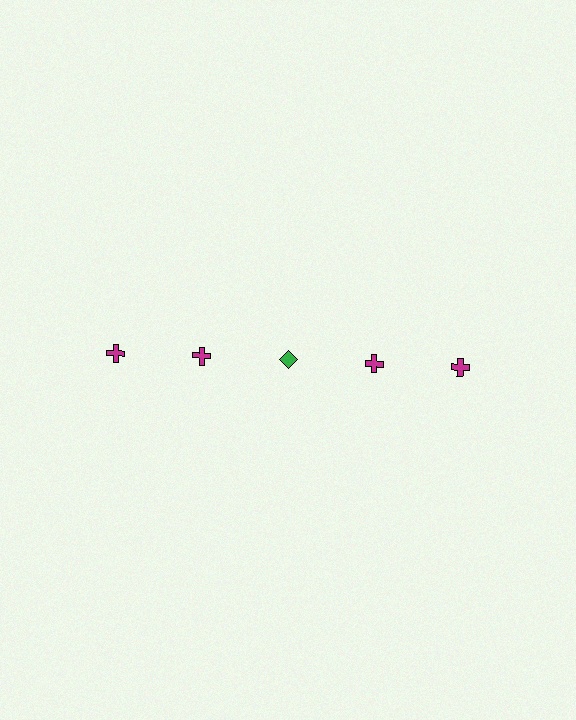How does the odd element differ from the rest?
It differs in both color (green instead of magenta) and shape (diamond instead of cross).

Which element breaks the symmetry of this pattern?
The green diamond in the top row, center column breaks the symmetry. All other shapes are magenta crosses.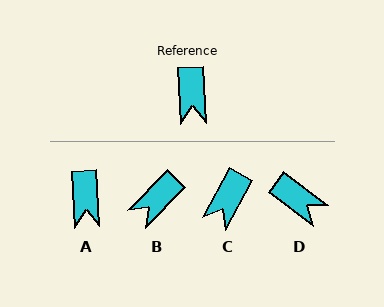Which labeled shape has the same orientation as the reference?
A.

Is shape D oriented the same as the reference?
No, it is off by about 50 degrees.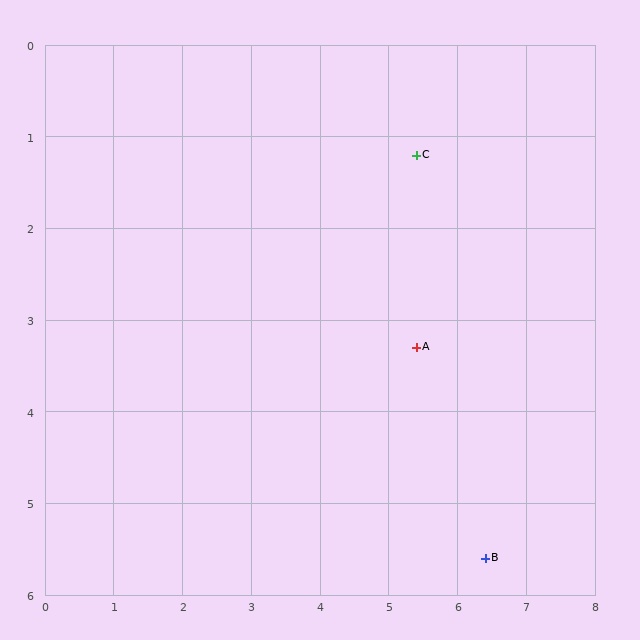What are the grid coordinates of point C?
Point C is at approximately (5.4, 1.2).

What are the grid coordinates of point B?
Point B is at approximately (6.4, 5.6).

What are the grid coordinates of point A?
Point A is at approximately (5.4, 3.3).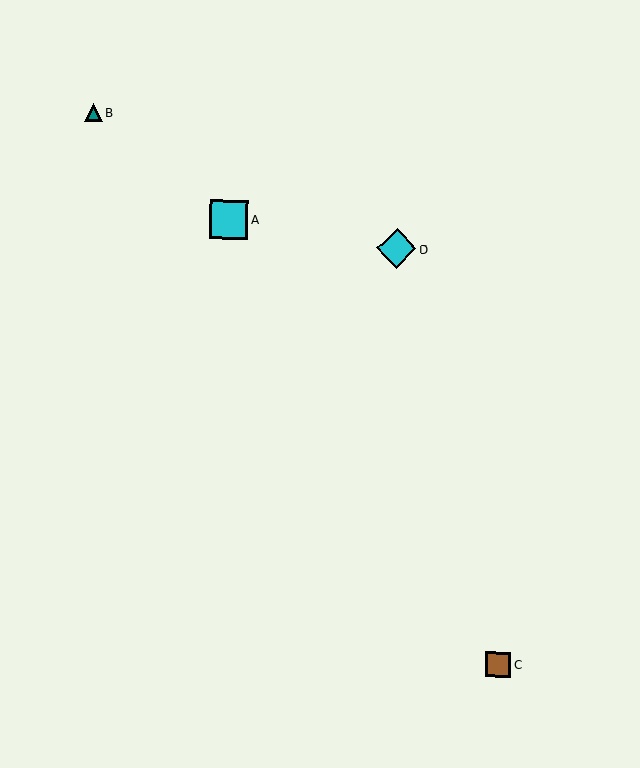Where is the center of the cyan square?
The center of the cyan square is at (229, 220).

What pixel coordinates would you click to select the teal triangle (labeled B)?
Click at (93, 113) to select the teal triangle B.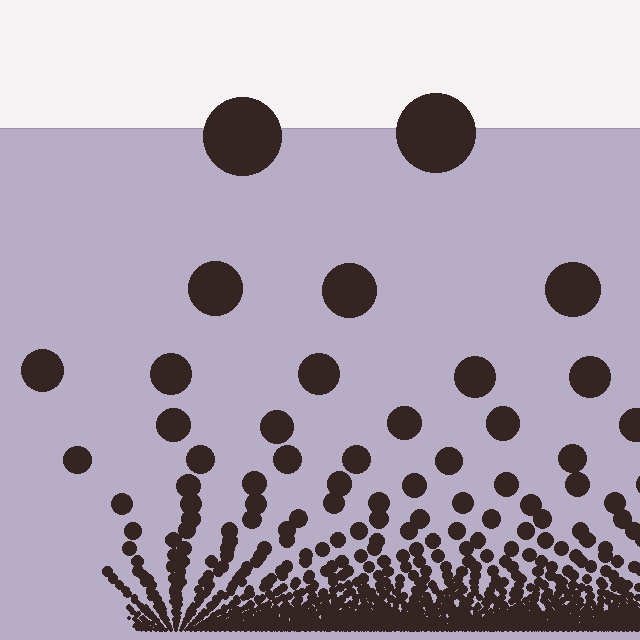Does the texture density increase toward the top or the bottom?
Density increases toward the bottom.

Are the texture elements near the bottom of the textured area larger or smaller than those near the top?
Smaller. The gradient is inverted — elements near the bottom are smaller and denser.